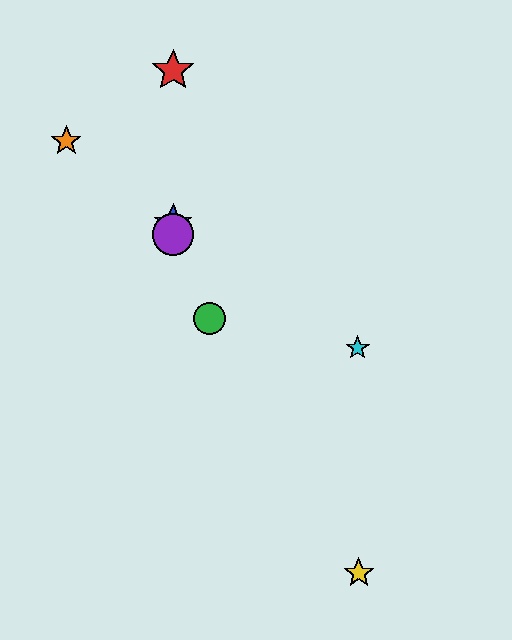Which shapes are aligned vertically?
The red star, the blue star, the purple circle are aligned vertically.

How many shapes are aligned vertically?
3 shapes (the red star, the blue star, the purple circle) are aligned vertically.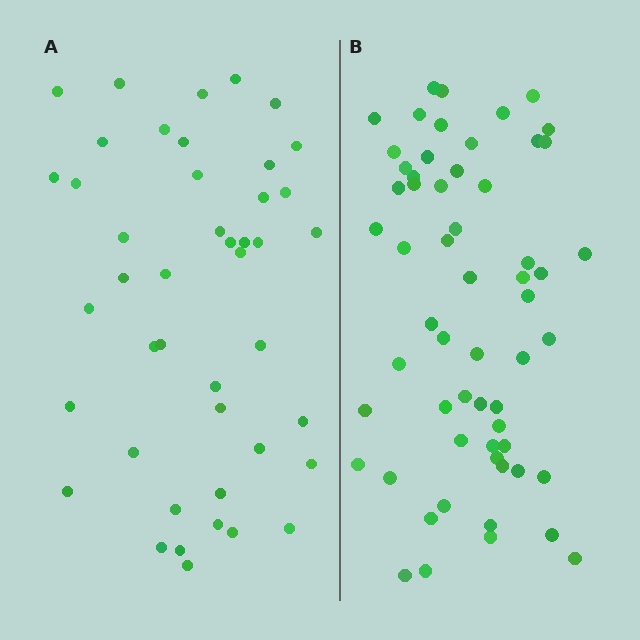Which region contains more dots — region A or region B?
Region B (the right region) has more dots.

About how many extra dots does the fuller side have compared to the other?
Region B has approximately 15 more dots than region A.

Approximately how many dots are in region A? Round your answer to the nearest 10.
About 40 dots. (The exact count is 44, which rounds to 40.)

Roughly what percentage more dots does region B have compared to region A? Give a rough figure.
About 35% more.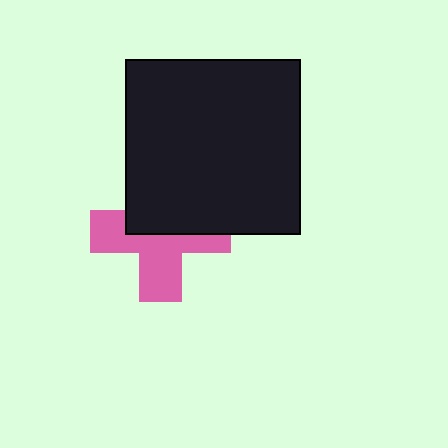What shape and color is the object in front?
The object in front is a black square.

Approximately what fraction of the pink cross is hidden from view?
Roughly 46% of the pink cross is hidden behind the black square.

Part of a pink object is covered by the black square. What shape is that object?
It is a cross.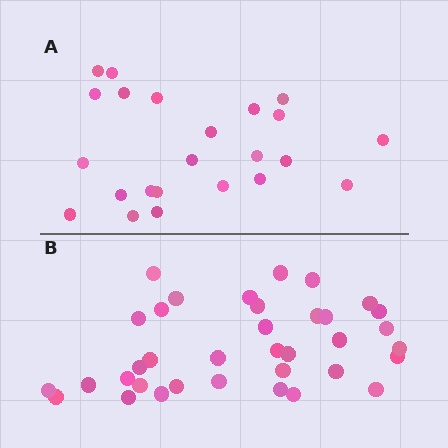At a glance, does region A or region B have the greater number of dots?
Region B (the bottom region) has more dots.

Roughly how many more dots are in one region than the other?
Region B has approximately 15 more dots than region A.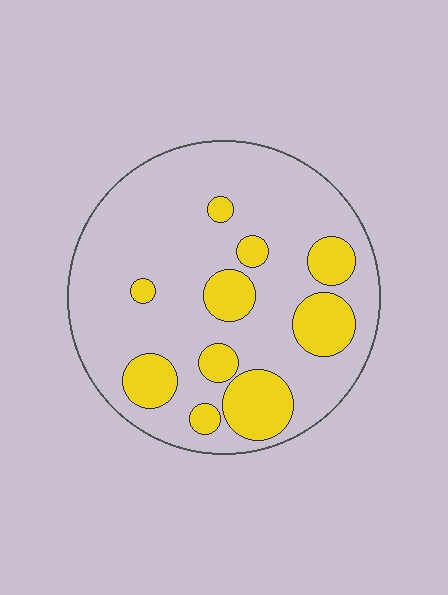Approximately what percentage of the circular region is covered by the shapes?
Approximately 25%.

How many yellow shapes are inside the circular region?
10.